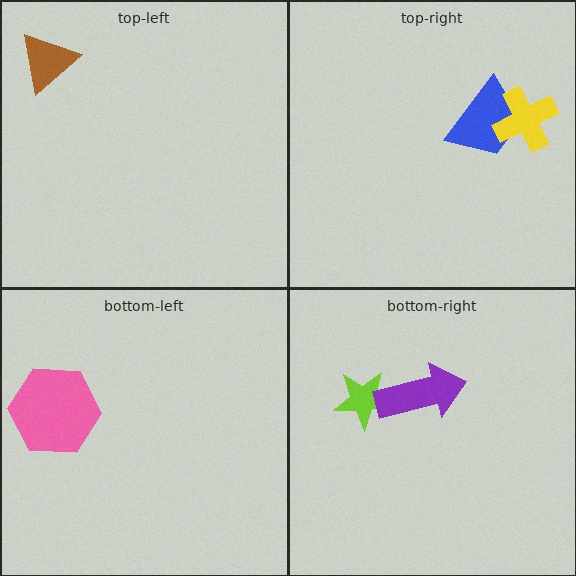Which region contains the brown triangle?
The top-left region.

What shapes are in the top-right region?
The blue trapezoid, the yellow cross.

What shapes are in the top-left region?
The brown triangle.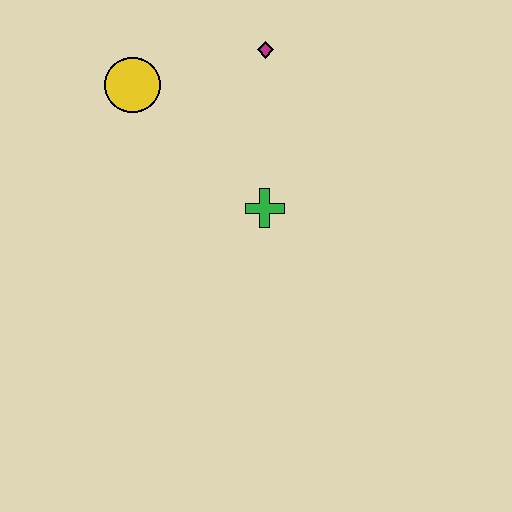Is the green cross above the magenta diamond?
No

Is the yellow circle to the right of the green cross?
No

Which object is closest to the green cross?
The magenta diamond is closest to the green cross.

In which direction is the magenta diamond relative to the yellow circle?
The magenta diamond is to the right of the yellow circle.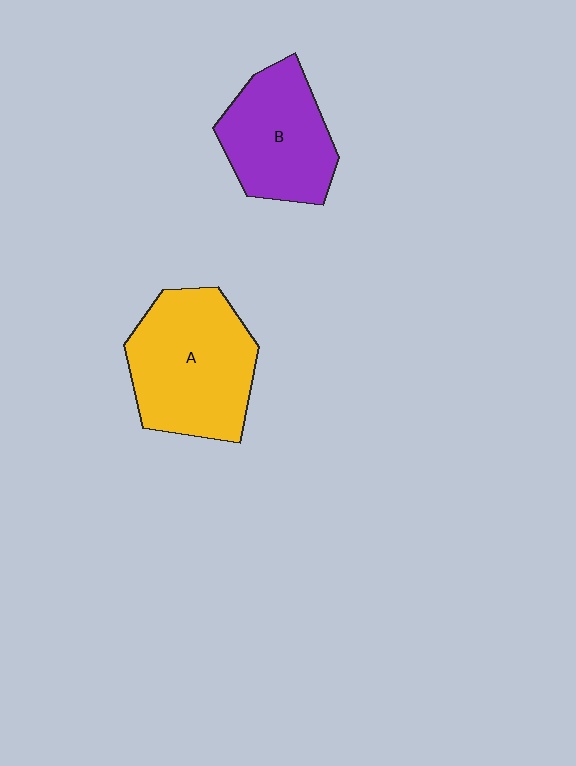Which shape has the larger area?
Shape A (yellow).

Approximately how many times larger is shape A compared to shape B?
Approximately 1.3 times.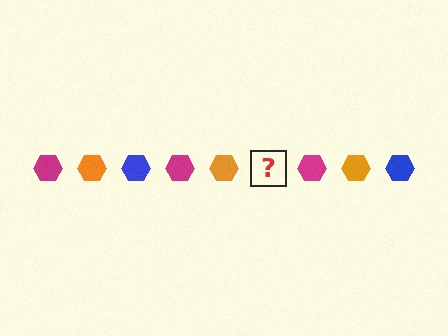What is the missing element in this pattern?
The missing element is a blue hexagon.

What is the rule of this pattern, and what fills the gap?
The rule is that the pattern cycles through magenta, orange, blue hexagons. The gap should be filled with a blue hexagon.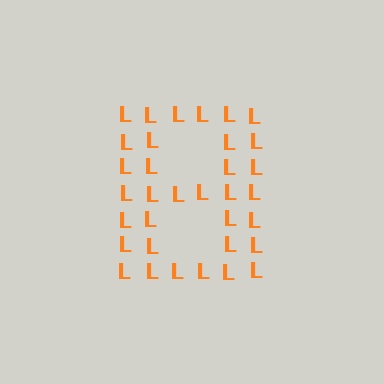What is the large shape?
The large shape is the letter B.